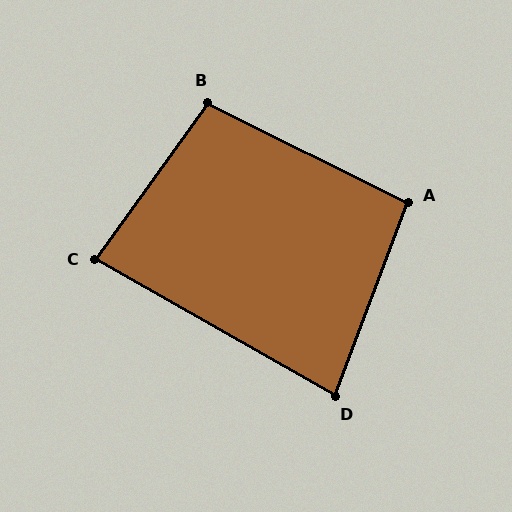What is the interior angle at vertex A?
Approximately 96 degrees (obtuse).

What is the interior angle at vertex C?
Approximately 84 degrees (acute).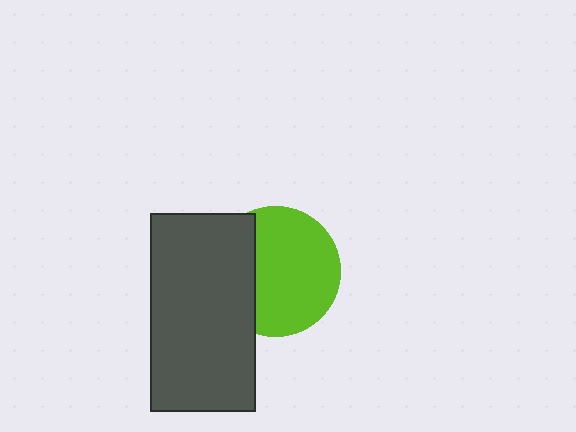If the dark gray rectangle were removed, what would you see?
You would see the complete lime circle.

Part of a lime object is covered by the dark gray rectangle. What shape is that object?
It is a circle.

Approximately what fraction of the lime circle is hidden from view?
Roughly 31% of the lime circle is hidden behind the dark gray rectangle.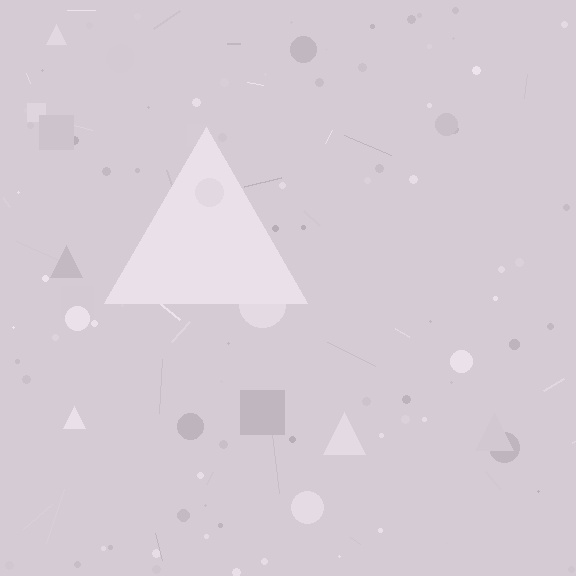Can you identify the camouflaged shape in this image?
The camouflaged shape is a triangle.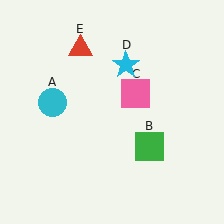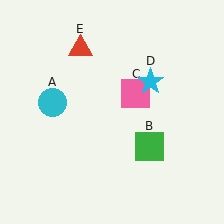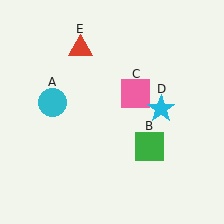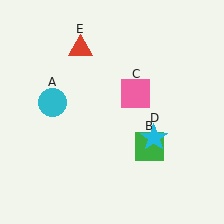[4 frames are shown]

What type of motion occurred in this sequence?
The cyan star (object D) rotated clockwise around the center of the scene.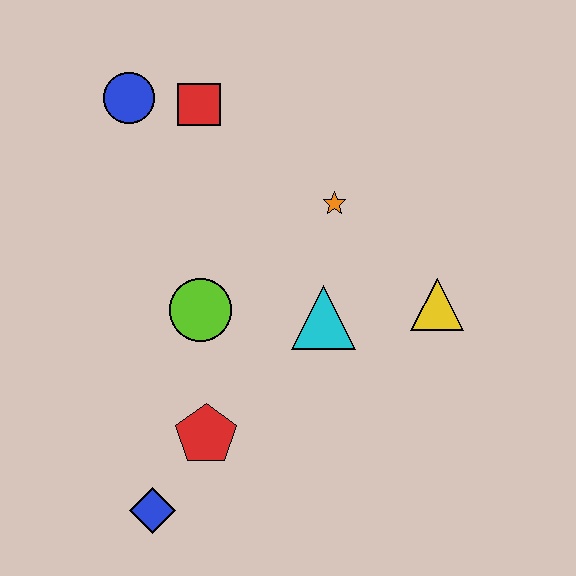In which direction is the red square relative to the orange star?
The red square is to the left of the orange star.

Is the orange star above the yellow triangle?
Yes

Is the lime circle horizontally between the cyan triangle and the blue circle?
Yes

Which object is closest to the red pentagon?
The blue diamond is closest to the red pentagon.